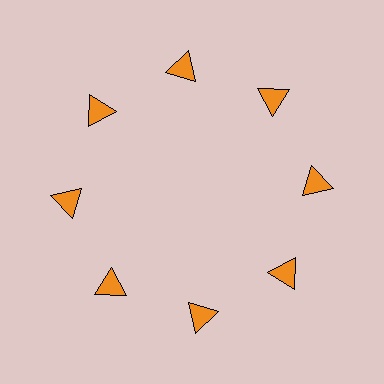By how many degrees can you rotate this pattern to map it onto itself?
The pattern maps onto itself every 45 degrees of rotation.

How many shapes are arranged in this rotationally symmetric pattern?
There are 8 shapes, arranged in 8 groups of 1.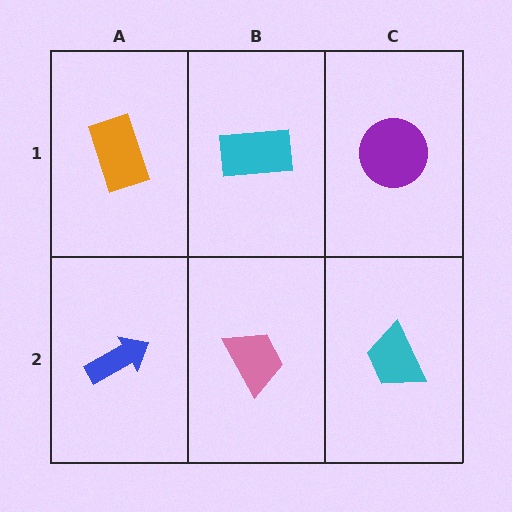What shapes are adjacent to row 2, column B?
A cyan rectangle (row 1, column B), a blue arrow (row 2, column A), a cyan trapezoid (row 2, column C).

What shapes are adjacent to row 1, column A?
A blue arrow (row 2, column A), a cyan rectangle (row 1, column B).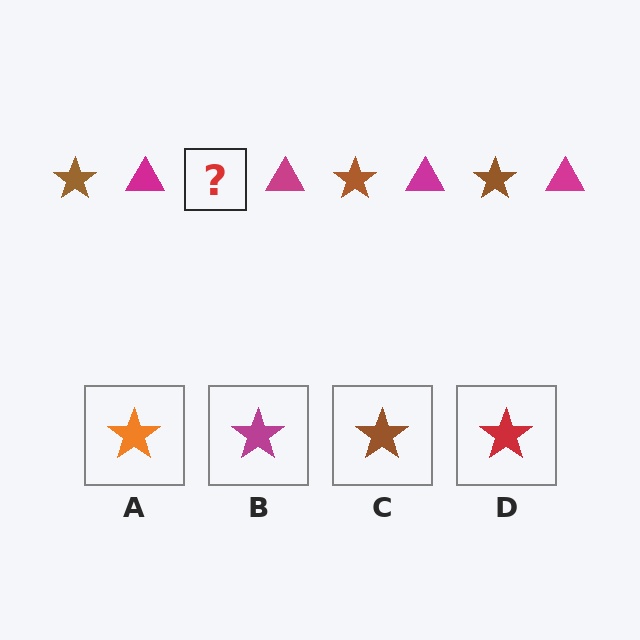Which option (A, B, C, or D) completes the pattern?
C.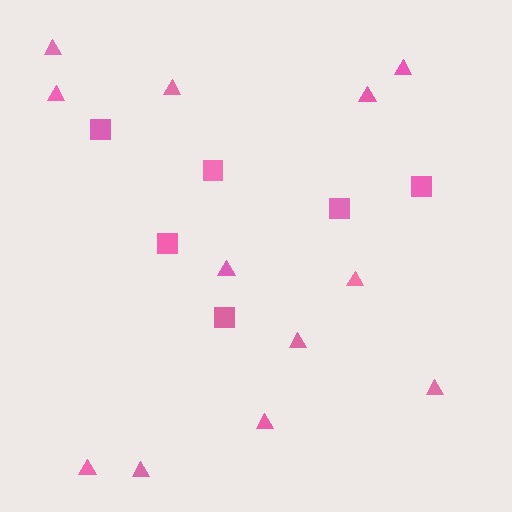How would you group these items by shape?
There are 2 groups: one group of triangles (12) and one group of squares (6).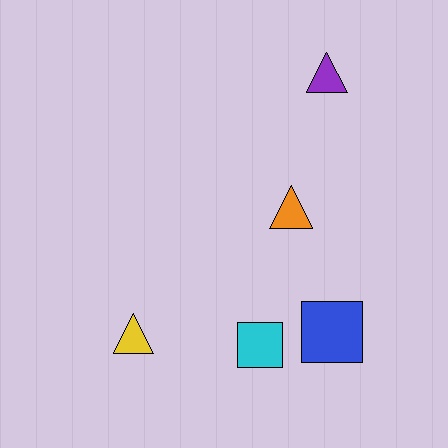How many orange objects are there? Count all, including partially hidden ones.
There is 1 orange object.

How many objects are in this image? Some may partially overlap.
There are 5 objects.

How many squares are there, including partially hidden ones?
There are 2 squares.